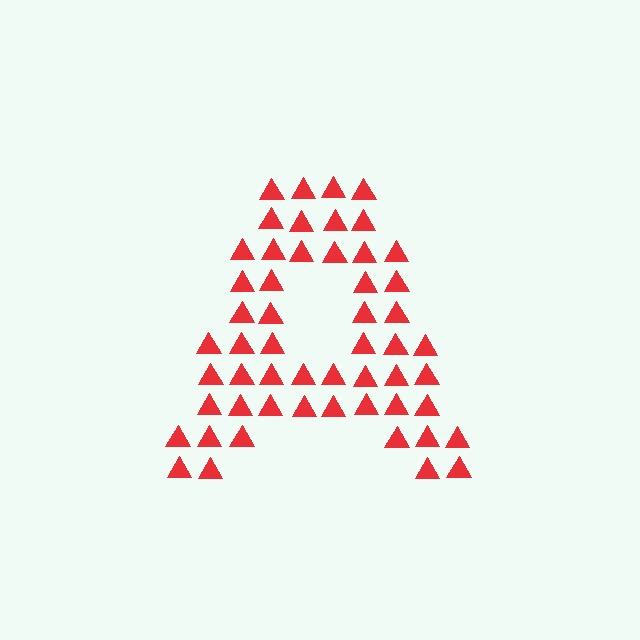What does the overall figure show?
The overall figure shows the letter A.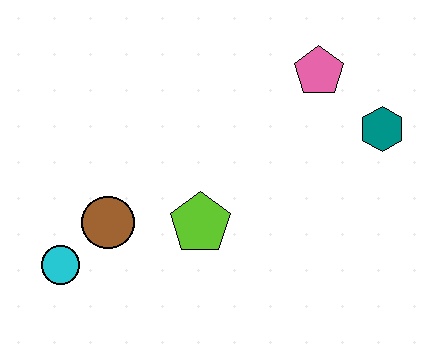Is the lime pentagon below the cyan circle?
No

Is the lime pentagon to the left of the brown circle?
No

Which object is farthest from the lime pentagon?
The teal hexagon is farthest from the lime pentagon.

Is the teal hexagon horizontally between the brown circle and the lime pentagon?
No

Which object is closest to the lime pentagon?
The brown circle is closest to the lime pentagon.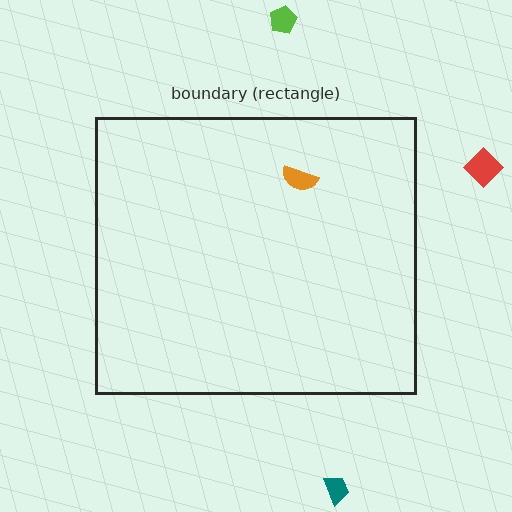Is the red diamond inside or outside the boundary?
Outside.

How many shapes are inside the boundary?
1 inside, 3 outside.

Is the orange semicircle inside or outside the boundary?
Inside.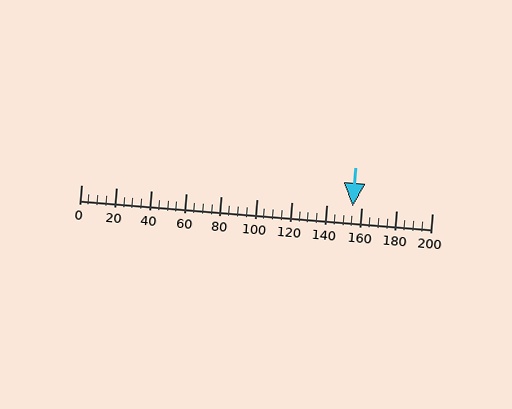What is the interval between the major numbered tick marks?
The major tick marks are spaced 20 units apart.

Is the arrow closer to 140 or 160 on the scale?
The arrow is closer to 160.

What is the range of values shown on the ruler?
The ruler shows values from 0 to 200.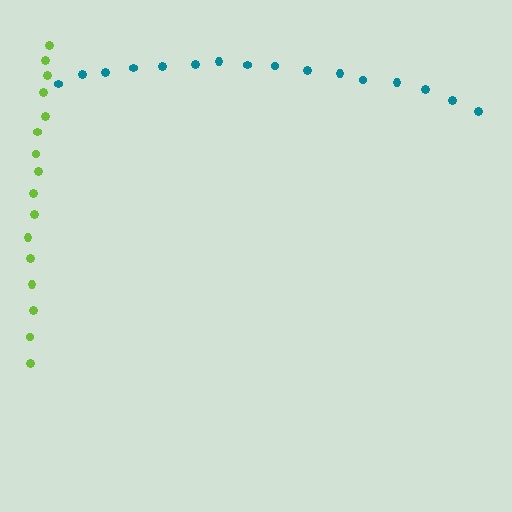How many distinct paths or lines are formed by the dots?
There are 2 distinct paths.